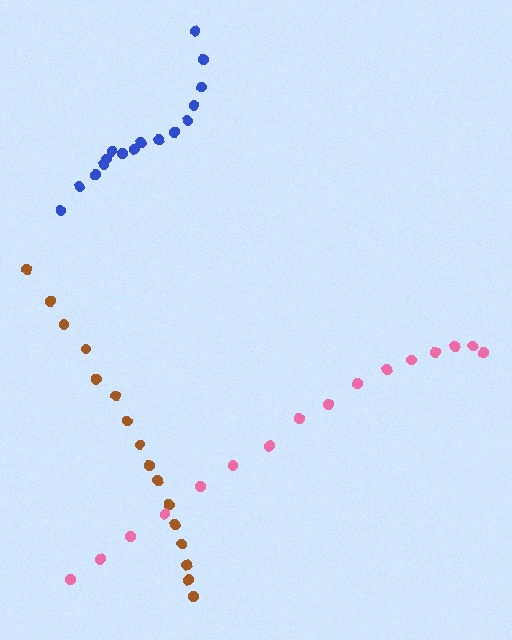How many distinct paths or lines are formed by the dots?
There are 3 distinct paths.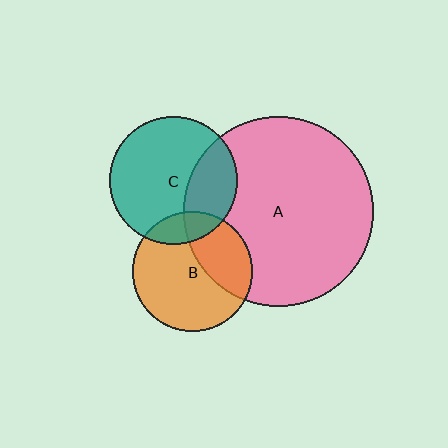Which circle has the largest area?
Circle A (pink).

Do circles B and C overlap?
Yes.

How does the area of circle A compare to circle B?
Approximately 2.5 times.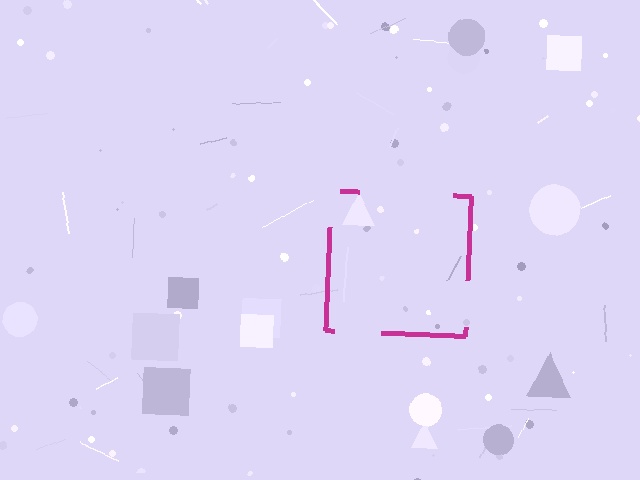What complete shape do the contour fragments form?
The contour fragments form a square.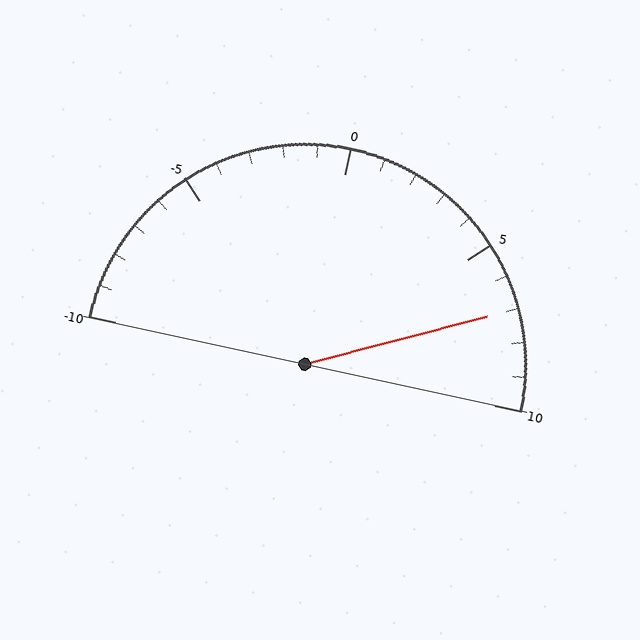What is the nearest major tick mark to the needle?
The nearest major tick mark is 5.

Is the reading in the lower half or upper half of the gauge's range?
The reading is in the upper half of the range (-10 to 10).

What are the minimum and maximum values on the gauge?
The gauge ranges from -10 to 10.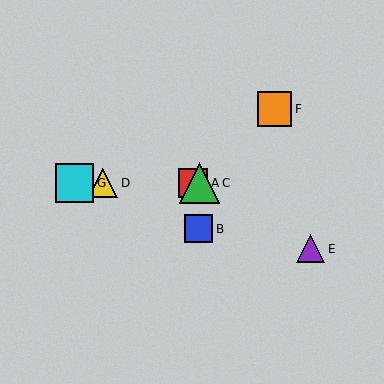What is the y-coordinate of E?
Object E is at y≈249.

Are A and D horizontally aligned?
Yes, both are at y≈183.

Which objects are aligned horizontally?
Objects A, C, D, G are aligned horizontally.